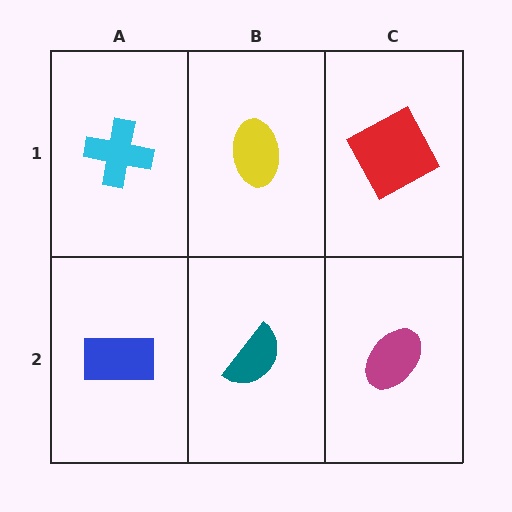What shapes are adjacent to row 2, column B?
A yellow ellipse (row 1, column B), a blue rectangle (row 2, column A), a magenta ellipse (row 2, column C).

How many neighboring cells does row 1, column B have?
3.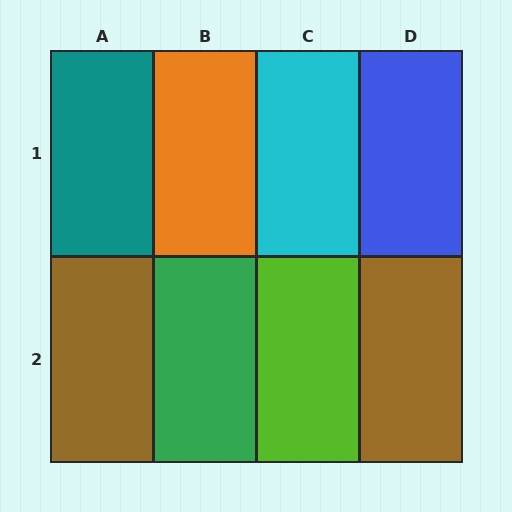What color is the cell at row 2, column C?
Lime.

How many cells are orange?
1 cell is orange.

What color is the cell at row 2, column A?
Brown.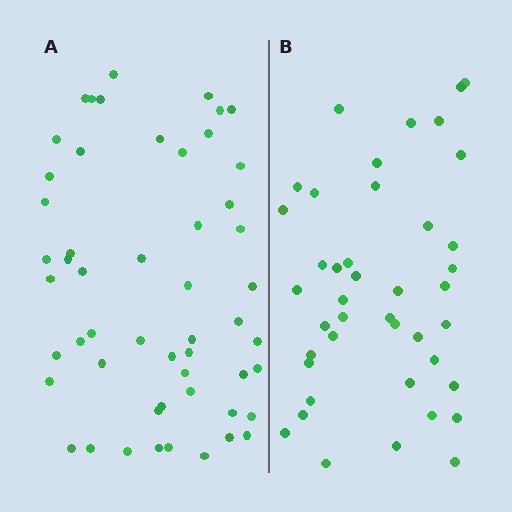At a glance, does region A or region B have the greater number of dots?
Region A (the left region) has more dots.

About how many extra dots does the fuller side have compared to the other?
Region A has roughly 12 or so more dots than region B.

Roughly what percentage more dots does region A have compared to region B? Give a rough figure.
About 25% more.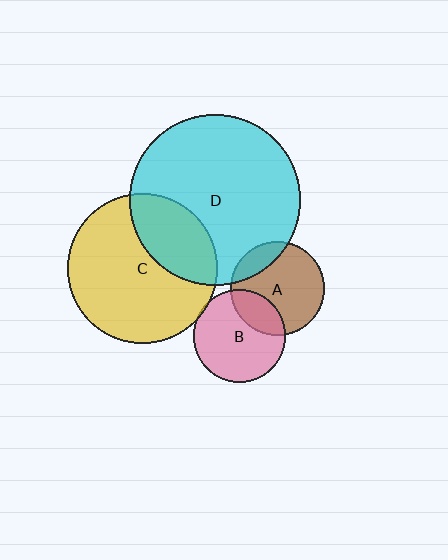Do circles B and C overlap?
Yes.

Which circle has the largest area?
Circle D (cyan).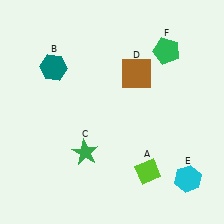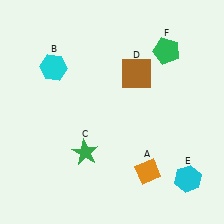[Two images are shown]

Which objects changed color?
A changed from lime to orange. B changed from teal to cyan.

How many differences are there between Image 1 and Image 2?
There are 2 differences between the two images.